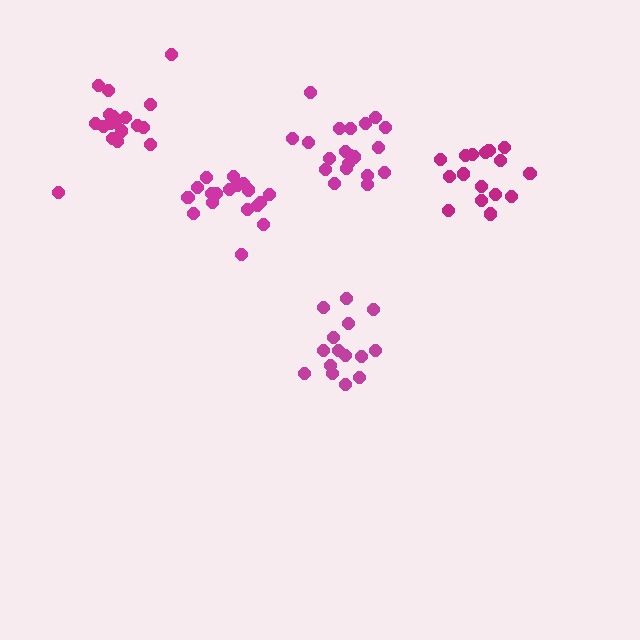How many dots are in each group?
Group 1: 15 dots, Group 2: 20 dots, Group 3: 18 dots, Group 4: 18 dots, Group 5: 16 dots (87 total).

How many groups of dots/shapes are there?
There are 5 groups.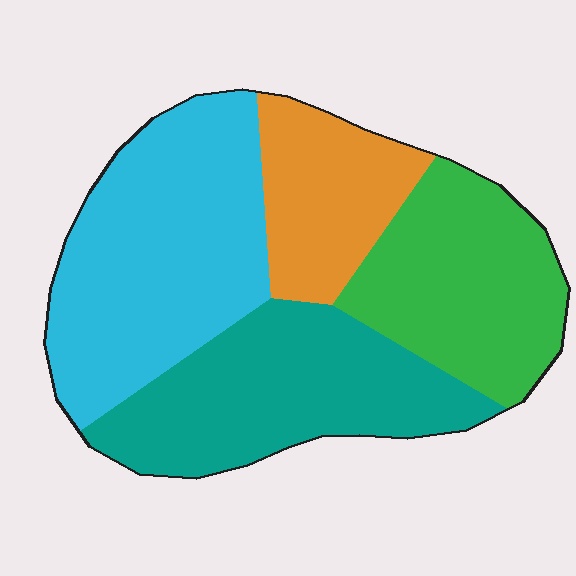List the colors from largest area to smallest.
From largest to smallest: cyan, teal, green, orange.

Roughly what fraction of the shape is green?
Green takes up about one quarter (1/4) of the shape.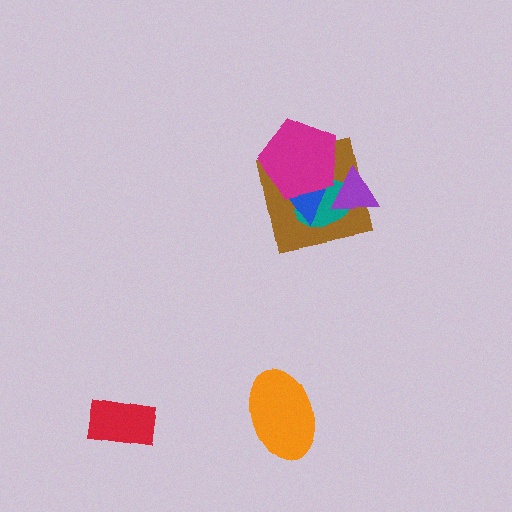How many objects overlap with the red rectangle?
0 objects overlap with the red rectangle.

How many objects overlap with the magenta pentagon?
3 objects overlap with the magenta pentagon.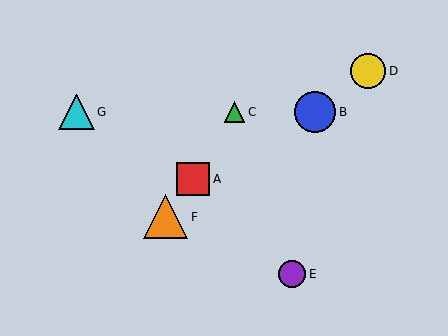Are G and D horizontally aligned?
No, G is at y≈112 and D is at y≈71.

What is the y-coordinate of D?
Object D is at y≈71.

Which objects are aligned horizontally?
Objects B, C, G are aligned horizontally.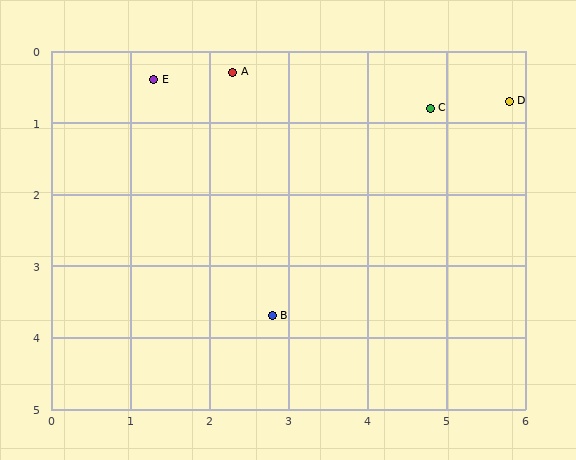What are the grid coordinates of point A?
Point A is at approximately (2.3, 0.3).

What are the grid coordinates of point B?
Point B is at approximately (2.8, 3.7).